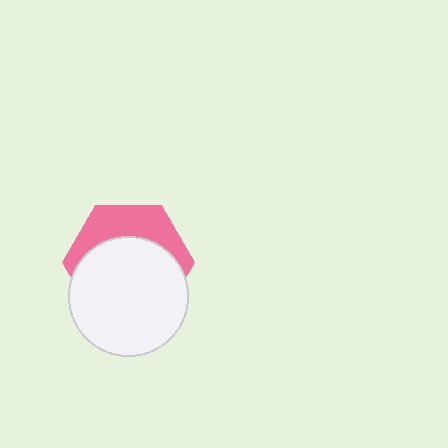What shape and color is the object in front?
The object in front is a white circle.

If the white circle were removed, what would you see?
You would see the complete pink hexagon.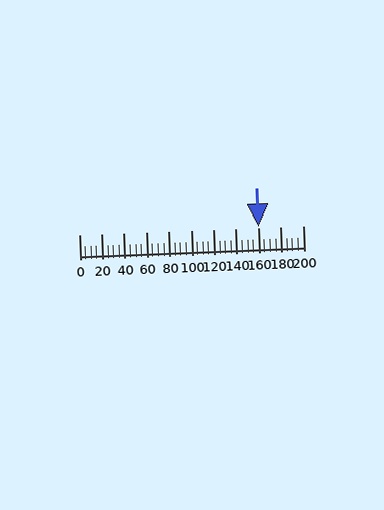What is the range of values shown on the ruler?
The ruler shows values from 0 to 200.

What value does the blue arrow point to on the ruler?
The blue arrow points to approximately 160.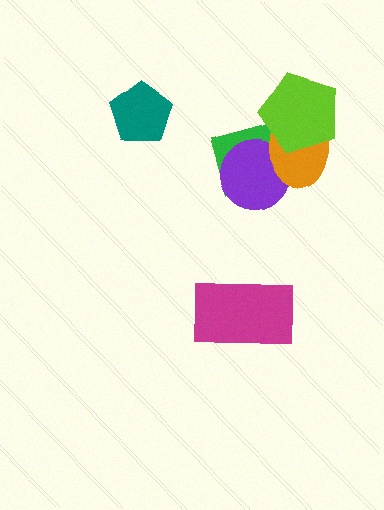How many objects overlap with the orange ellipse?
3 objects overlap with the orange ellipse.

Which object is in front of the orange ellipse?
The lime pentagon is in front of the orange ellipse.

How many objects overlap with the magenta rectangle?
0 objects overlap with the magenta rectangle.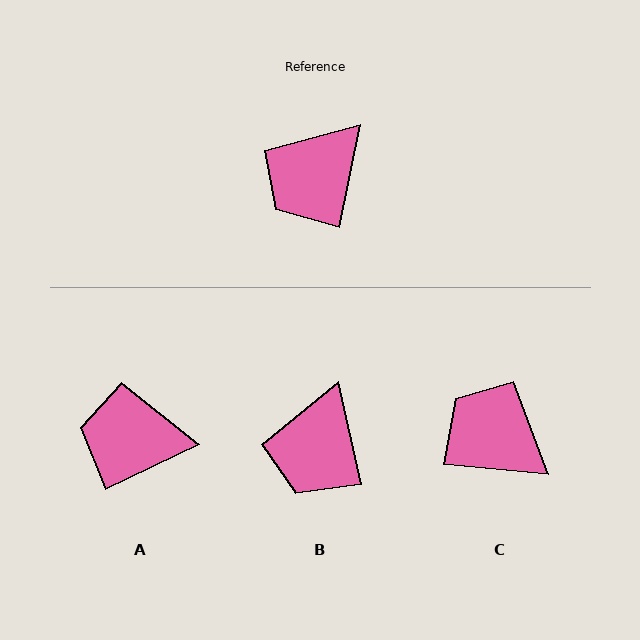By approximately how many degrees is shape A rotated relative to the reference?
Approximately 53 degrees clockwise.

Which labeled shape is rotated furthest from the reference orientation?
C, about 84 degrees away.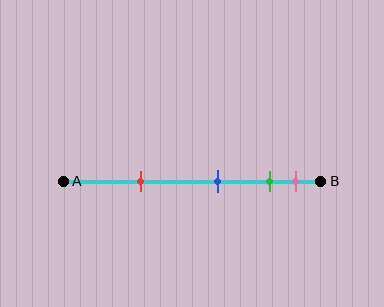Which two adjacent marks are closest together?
The green and pink marks are the closest adjacent pair.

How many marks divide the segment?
There are 4 marks dividing the segment.